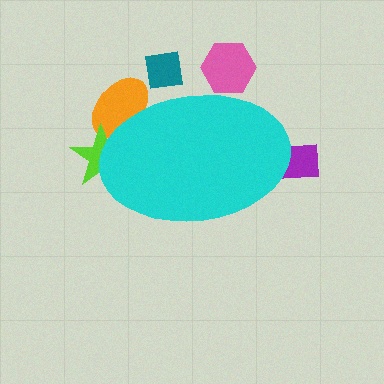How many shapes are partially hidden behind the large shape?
5 shapes are partially hidden.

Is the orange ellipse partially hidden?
Yes, the orange ellipse is partially hidden behind the cyan ellipse.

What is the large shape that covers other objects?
A cyan ellipse.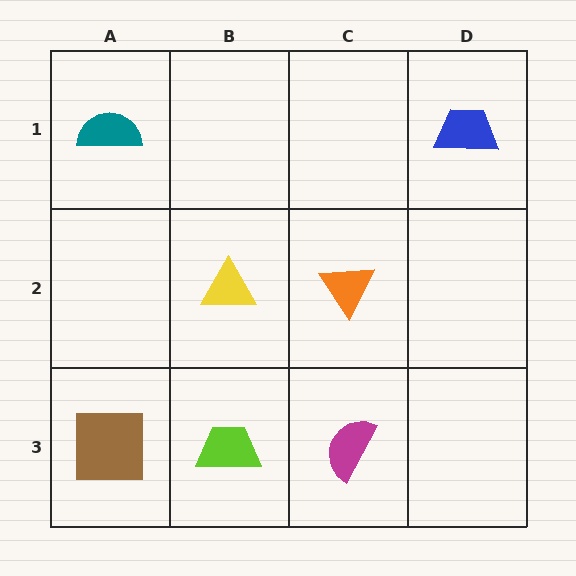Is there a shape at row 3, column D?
No, that cell is empty.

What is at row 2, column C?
An orange triangle.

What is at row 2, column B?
A yellow triangle.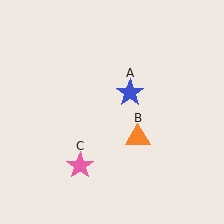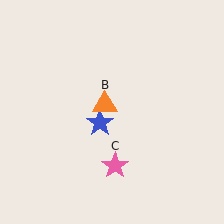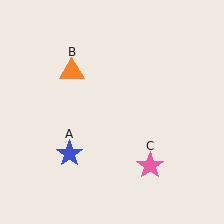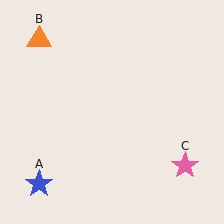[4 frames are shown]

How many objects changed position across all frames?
3 objects changed position: blue star (object A), orange triangle (object B), pink star (object C).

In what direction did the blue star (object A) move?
The blue star (object A) moved down and to the left.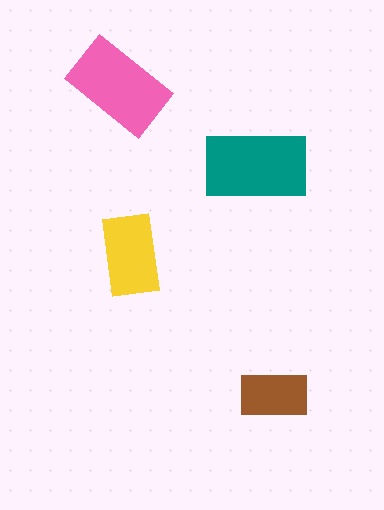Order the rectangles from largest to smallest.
the teal one, the pink one, the yellow one, the brown one.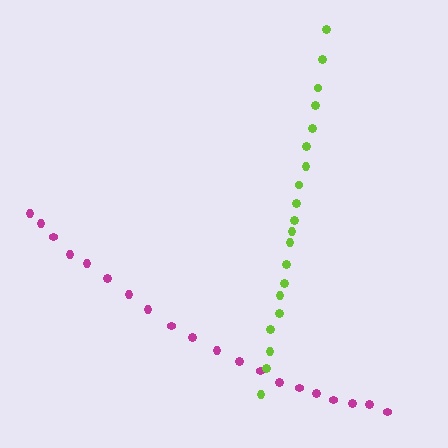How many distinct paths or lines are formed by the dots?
There are 2 distinct paths.